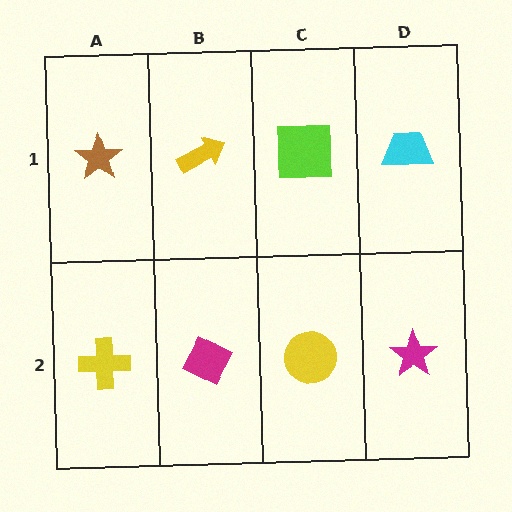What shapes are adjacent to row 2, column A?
A brown star (row 1, column A), a magenta diamond (row 2, column B).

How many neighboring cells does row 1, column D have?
2.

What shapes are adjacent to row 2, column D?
A cyan trapezoid (row 1, column D), a yellow circle (row 2, column C).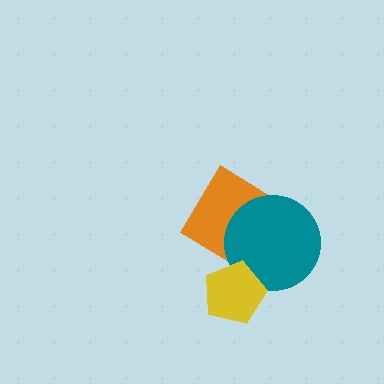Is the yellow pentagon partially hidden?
No, no other shape covers it.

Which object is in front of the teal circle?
The yellow pentagon is in front of the teal circle.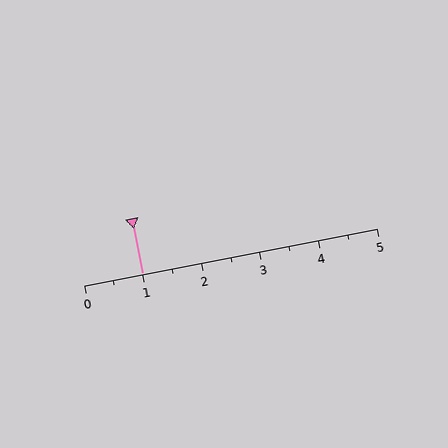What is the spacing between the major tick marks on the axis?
The major ticks are spaced 1 apart.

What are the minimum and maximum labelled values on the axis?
The axis runs from 0 to 5.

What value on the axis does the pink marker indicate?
The marker indicates approximately 1.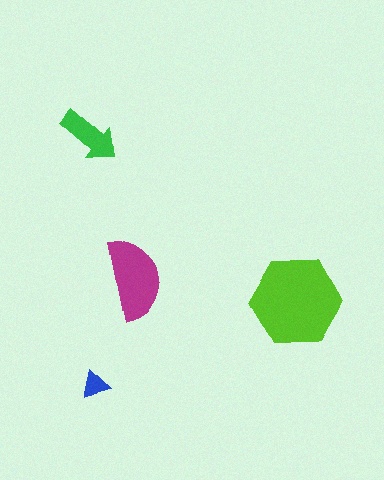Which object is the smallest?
The blue triangle.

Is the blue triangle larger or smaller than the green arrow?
Smaller.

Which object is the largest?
The lime hexagon.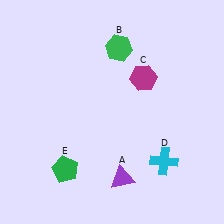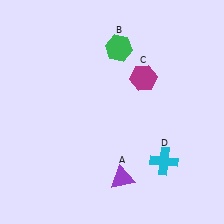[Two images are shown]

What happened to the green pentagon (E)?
The green pentagon (E) was removed in Image 2. It was in the bottom-left area of Image 1.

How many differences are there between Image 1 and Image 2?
There is 1 difference between the two images.